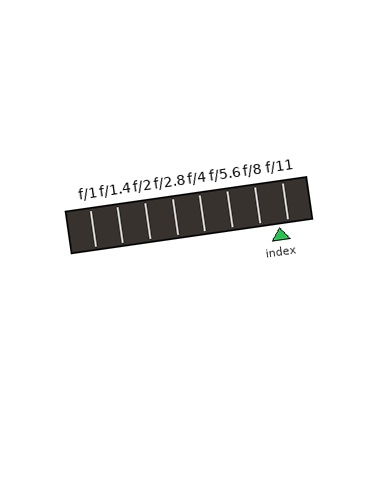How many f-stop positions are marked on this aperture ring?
There are 8 f-stop positions marked.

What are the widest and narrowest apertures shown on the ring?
The widest aperture shown is f/1 and the narrowest is f/11.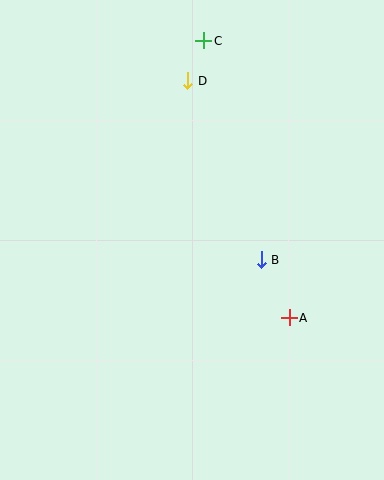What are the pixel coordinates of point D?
Point D is at (188, 81).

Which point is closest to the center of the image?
Point B at (261, 260) is closest to the center.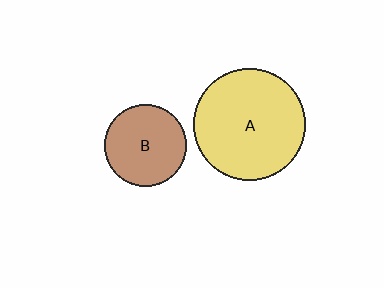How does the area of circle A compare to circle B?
Approximately 1.8 times.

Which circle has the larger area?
Circle A (yellow).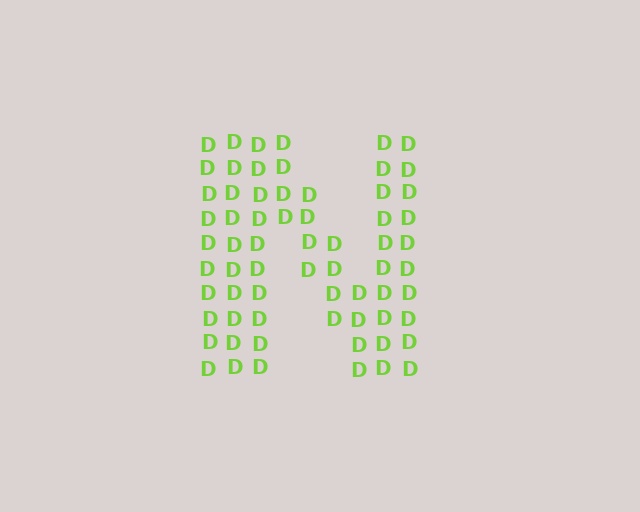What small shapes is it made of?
It is made of small letter D's.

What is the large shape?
The large shape is the letter N.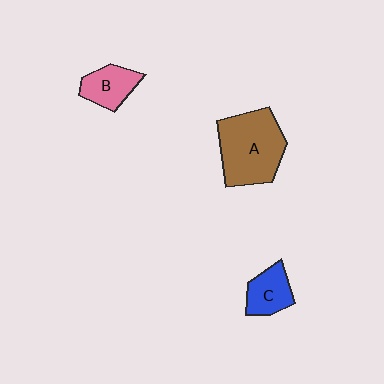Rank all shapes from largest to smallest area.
From largest to smallest: A (brown), B (pink), C (blue).